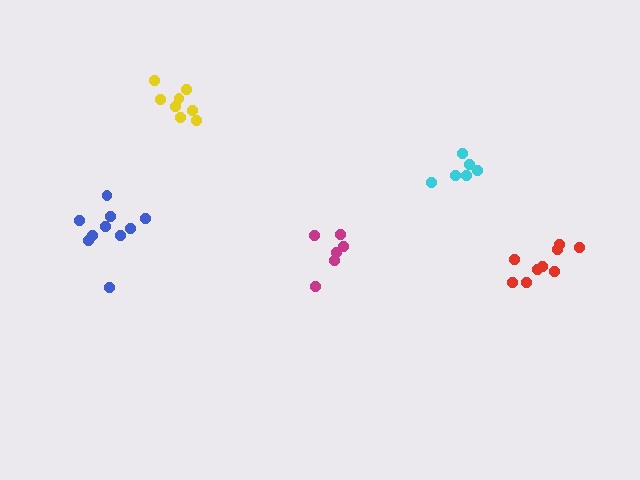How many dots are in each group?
Group 1: 10 dots, Group 2: 6 dots, Group 3: 8 dots, Group 4: 6 dots, Group 5: 9 dots (39 total).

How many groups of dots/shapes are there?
There are 5 groups.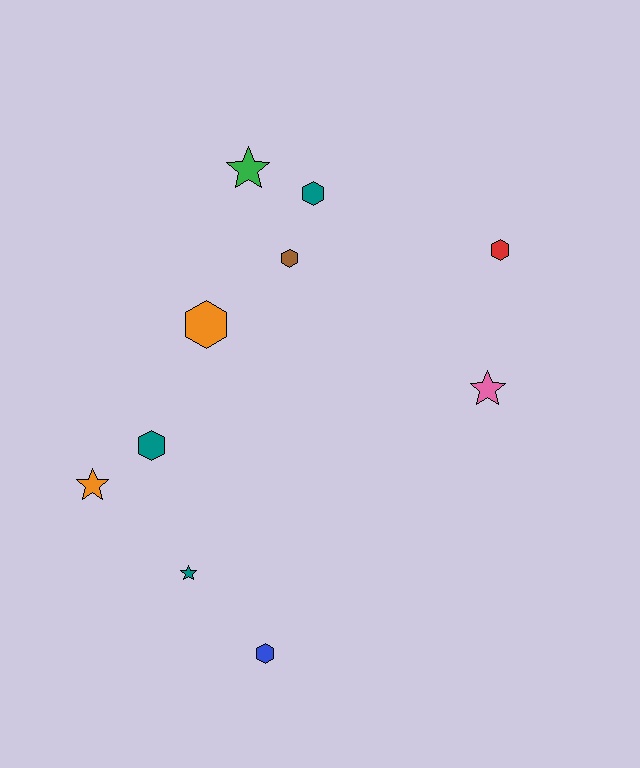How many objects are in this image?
There are 10 objects.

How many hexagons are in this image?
There are 6 hexagons.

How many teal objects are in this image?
There are 3 teal objects.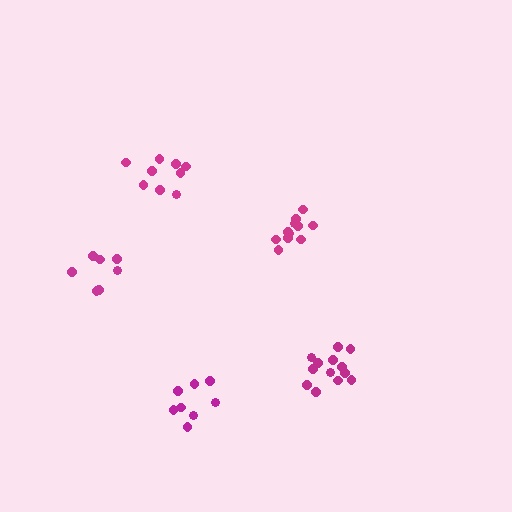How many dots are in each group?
Group 1: 13 dots, Group 2: 7 dots, Group 3: 8 dots, Group 4: 9 dots, Group 5: 11 dots (48 total).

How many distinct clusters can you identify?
There are 5 distinct clusters.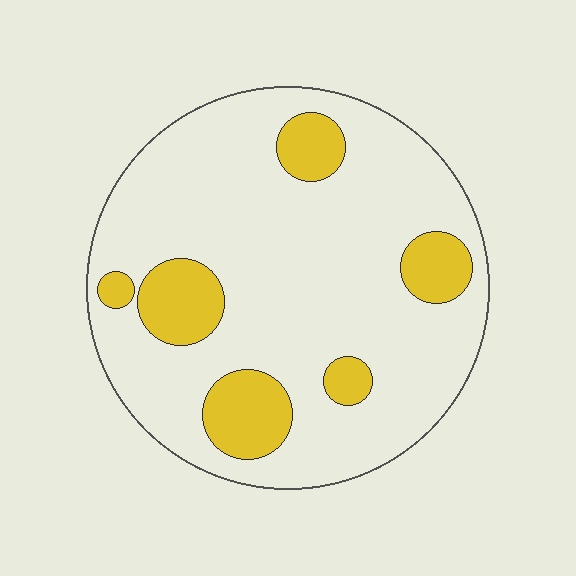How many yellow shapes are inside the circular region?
6.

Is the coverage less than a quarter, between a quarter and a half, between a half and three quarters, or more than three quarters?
Less than a quarter.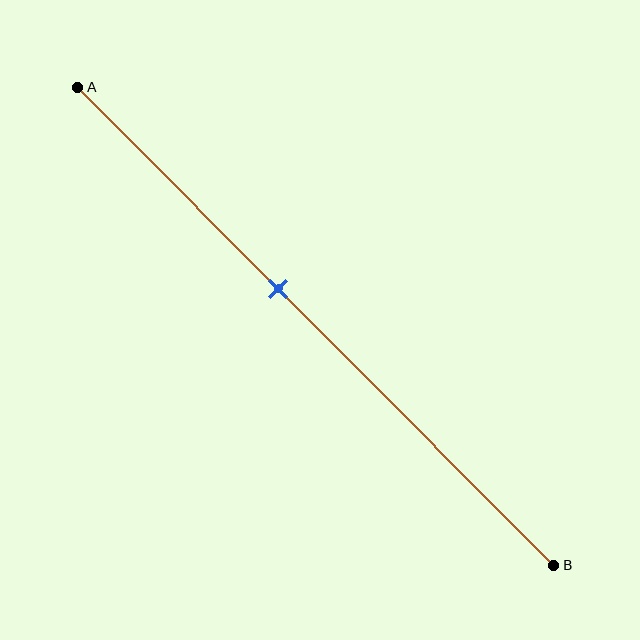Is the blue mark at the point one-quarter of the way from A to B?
No, the mark is at about 40% from A, not at the 25% one-quarter point.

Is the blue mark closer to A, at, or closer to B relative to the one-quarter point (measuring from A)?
The blue mark is closer to point B than the one-quarter point of segment AB.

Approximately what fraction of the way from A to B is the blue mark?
The blue mark is approximately 40% of the way from A to B.